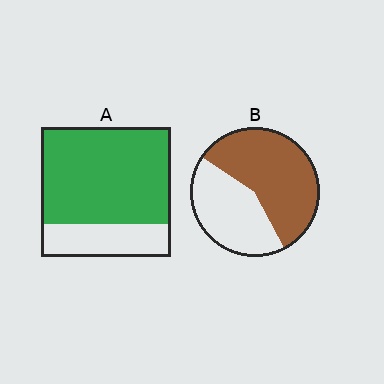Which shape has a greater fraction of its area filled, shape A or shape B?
Shape A.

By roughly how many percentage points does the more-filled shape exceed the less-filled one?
By roughly 15 percentage points (A over B).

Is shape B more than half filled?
Yes.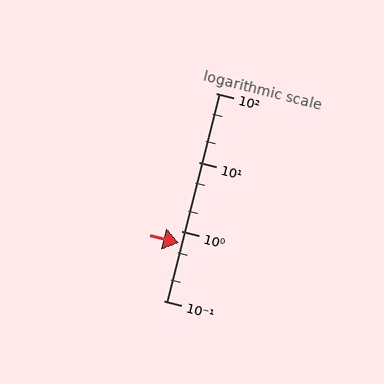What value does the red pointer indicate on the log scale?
The pointer indicates approximately 0.68.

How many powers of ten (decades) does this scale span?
The scale spans 3 decades, from 0.1 to 100.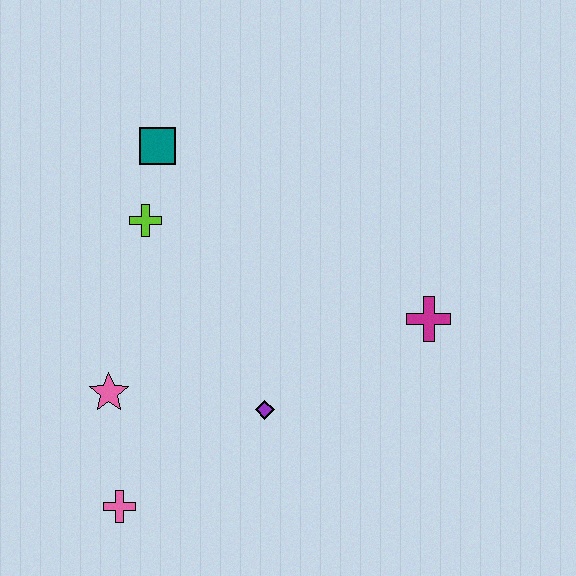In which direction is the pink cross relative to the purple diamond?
The pink cross is to the left of the purple diamond.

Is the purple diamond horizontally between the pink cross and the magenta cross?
Yes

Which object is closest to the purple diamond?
The pink star is closest to the purple diamond.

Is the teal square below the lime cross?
No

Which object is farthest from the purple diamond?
The teal square is farthest from the purple diamond.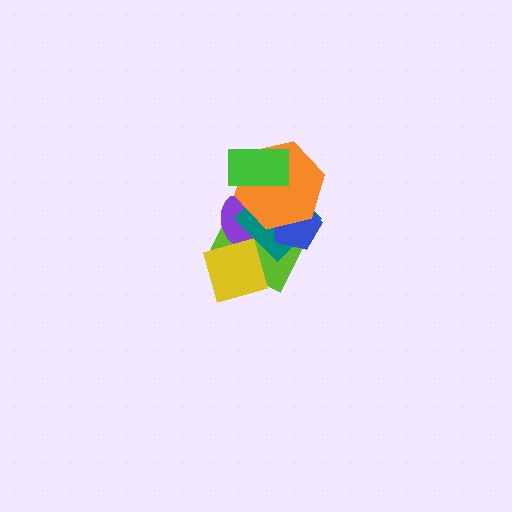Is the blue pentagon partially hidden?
Yes, it is partially covered by another shape.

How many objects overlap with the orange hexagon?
5 objects overlap with the orange hexagon.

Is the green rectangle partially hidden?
No, no other shape covers it.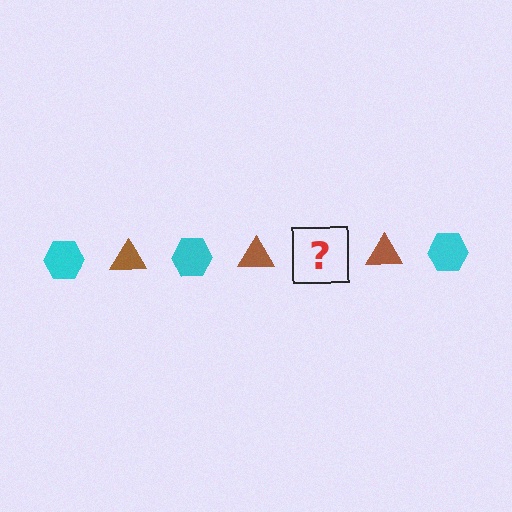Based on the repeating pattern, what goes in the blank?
The blank should be a cyan hexagon.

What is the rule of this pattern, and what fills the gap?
The rule is that the pattern alternates between cyan hexagon and brown triangle. The gap should be filled with a cyan hexagon.